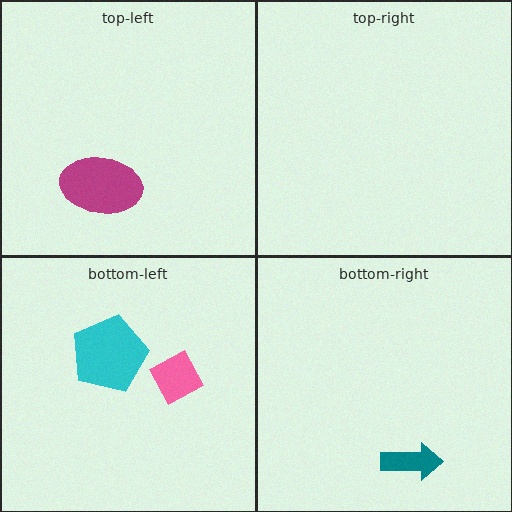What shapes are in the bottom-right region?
The teal arrow.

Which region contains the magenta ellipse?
The top-left region.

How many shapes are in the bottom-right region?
1.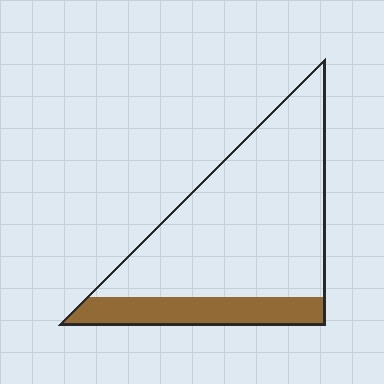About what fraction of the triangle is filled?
About one fifth (1/5).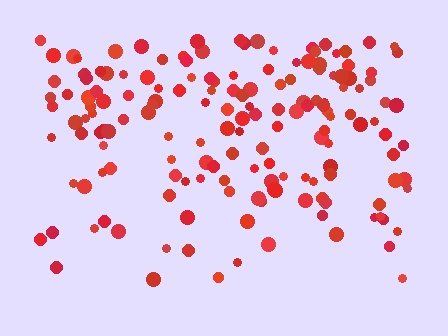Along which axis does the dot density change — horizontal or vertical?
Vertical.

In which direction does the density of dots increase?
From bottom to top, with the top side densest.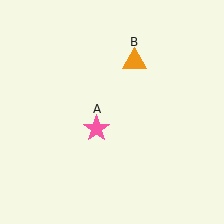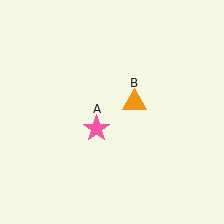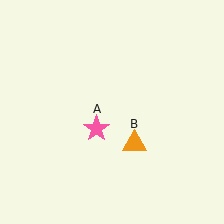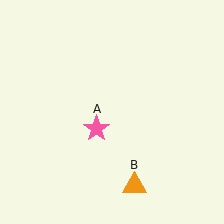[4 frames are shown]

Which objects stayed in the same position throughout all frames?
Pink star (object A) remained stationary.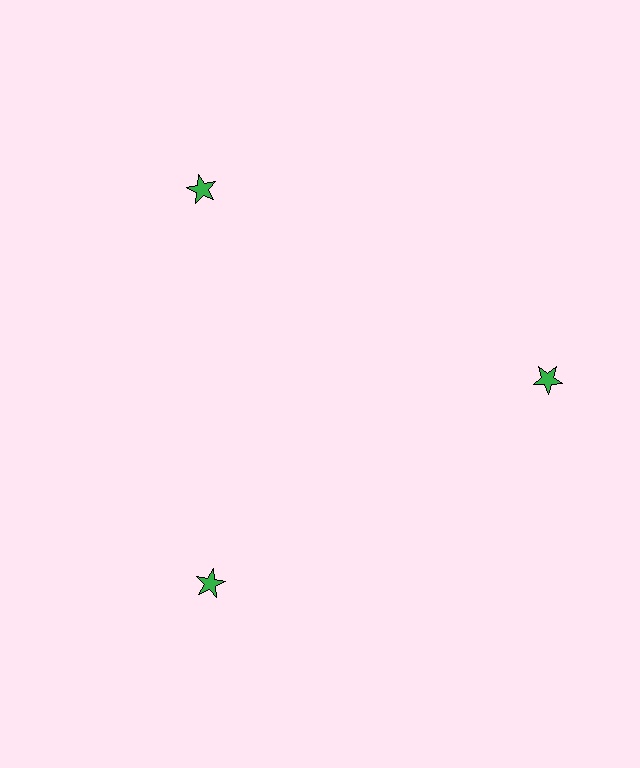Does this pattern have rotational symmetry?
Yes, this pattern has 3-fold rotational symmetry. It looks the same after rotating 120 degrees around the center.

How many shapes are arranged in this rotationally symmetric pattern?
There are 3 shapes, arranged in 3 groups of 1.